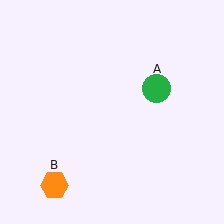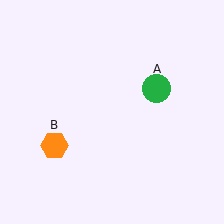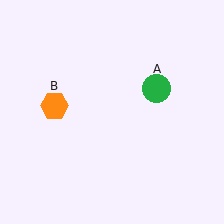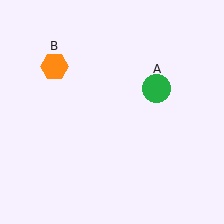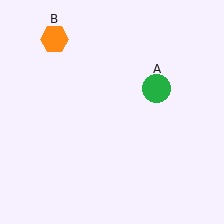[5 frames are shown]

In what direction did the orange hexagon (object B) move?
The orange hexagon (object B) moved up.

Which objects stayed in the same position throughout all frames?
Green circle (object A) remained stationary.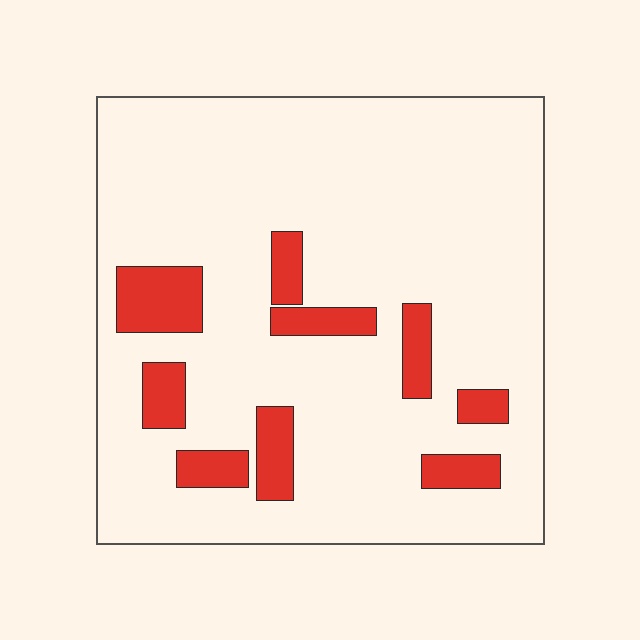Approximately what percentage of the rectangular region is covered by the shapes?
Approximately 15%.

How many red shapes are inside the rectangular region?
9.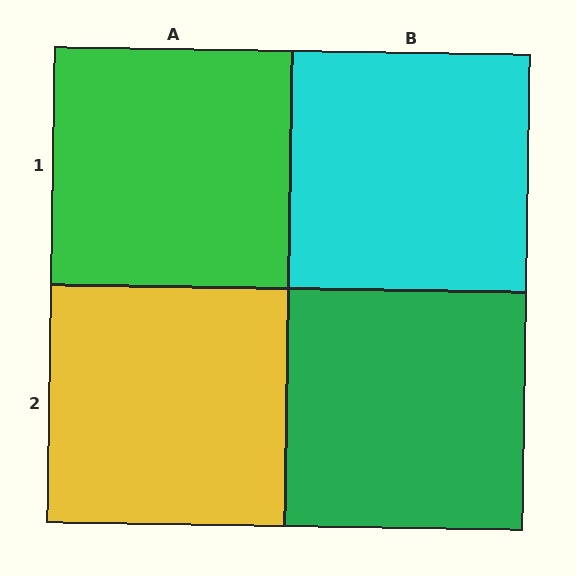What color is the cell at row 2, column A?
Yellow.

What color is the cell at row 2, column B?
Green.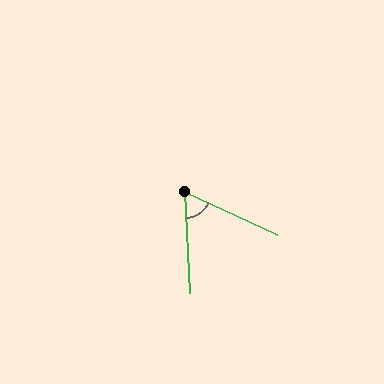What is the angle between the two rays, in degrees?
Approximately 62 degrees.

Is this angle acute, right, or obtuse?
It is acute.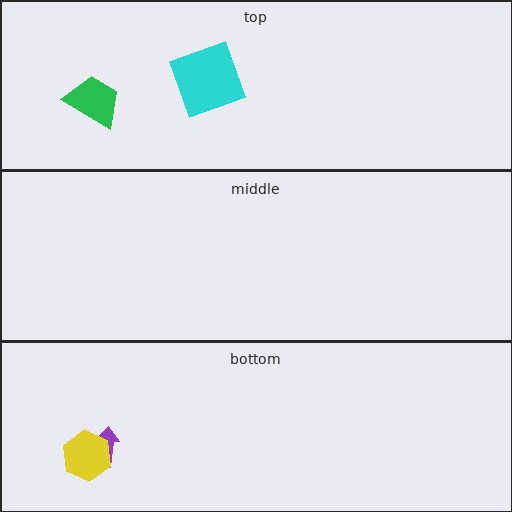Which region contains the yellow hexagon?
The bottom region.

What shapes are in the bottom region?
The purple arrow, the yellow hexagon.